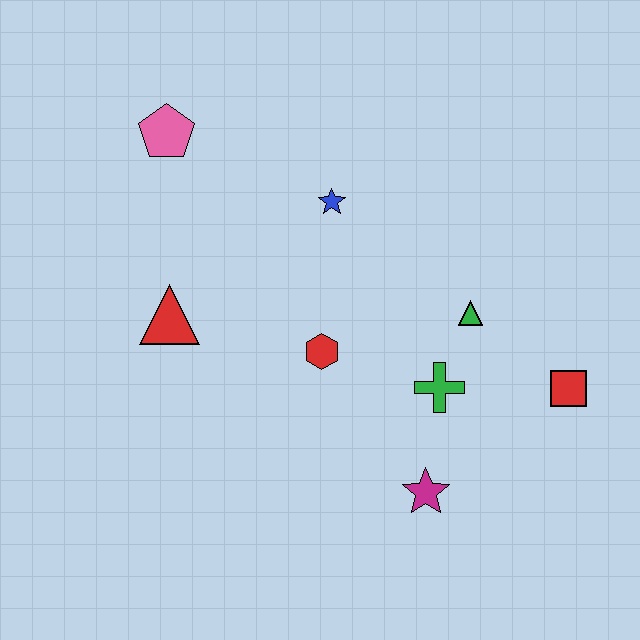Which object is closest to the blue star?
The red hexagon is closest to the blue star.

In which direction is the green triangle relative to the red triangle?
The green triangle is to the right of the red triangle.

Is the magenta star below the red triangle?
Yes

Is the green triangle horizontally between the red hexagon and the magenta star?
No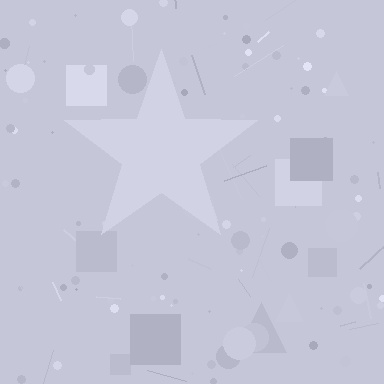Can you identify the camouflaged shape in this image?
The camouflaged shape is a star.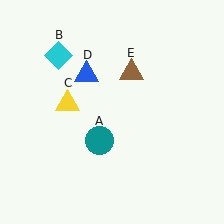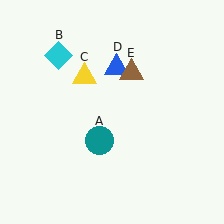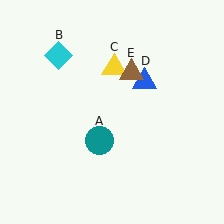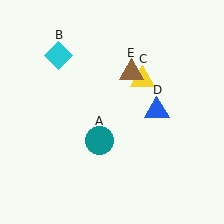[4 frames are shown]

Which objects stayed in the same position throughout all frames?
Teal circle (object A) and cyan diamond (object B) and brown triangle (object E) remained stationary.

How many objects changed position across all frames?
2 objects changed position: yellow triangle (object C), blue triangle (object D).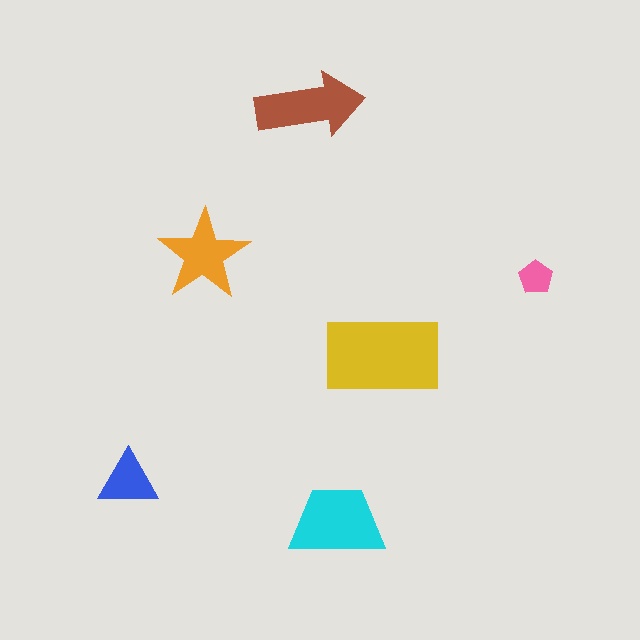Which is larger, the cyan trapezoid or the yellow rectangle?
The yellow rectangle.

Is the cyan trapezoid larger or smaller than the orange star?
Larger.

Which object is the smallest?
The pink pentagon.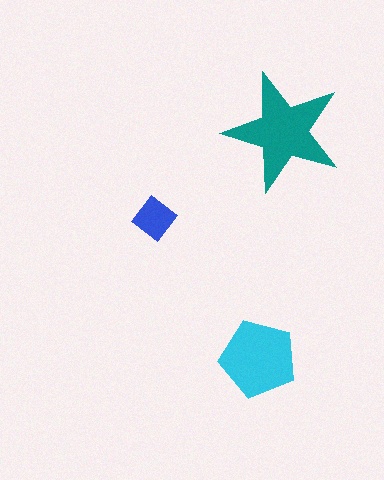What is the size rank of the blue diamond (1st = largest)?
3rd.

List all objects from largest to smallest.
The teal star, the cyan pentagon, the blue diamond.